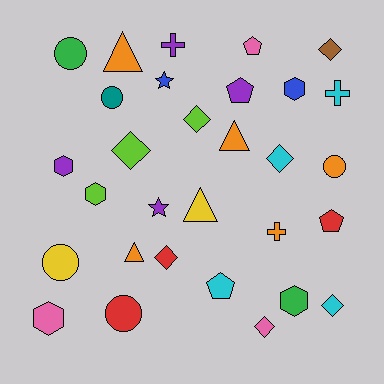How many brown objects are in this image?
There is 1 brown object.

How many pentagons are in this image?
There are 4 pentagons.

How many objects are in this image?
There are 30 objects.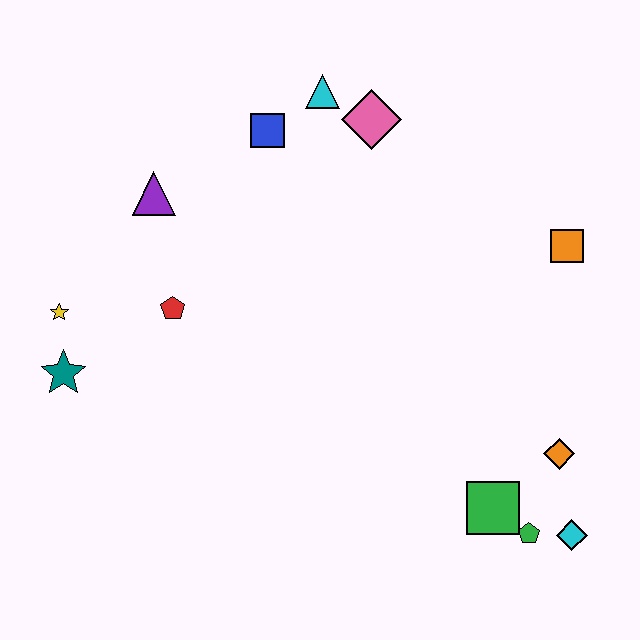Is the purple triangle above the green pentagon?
Yes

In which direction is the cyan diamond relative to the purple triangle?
The cyan diamond is to the right of the purple triangle.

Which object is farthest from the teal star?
The cyan diamond is farthest from the teal star.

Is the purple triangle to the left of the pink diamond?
Yes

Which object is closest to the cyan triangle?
The pink diamond is closest to the cyan triangle.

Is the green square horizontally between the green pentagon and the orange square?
No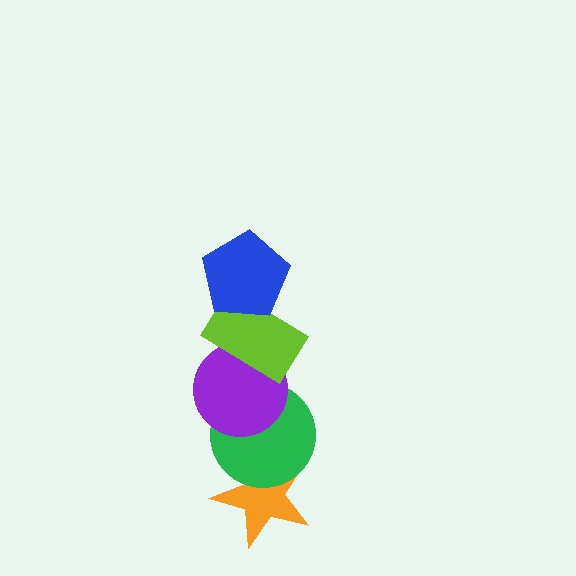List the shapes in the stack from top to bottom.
From top to bottom: the blue pentagon, the lime rectangle, the purple circle, the green circle, the orange star.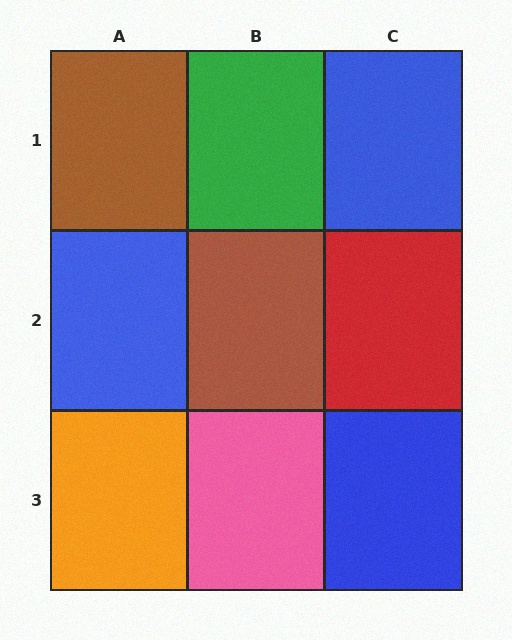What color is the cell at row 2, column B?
Brown.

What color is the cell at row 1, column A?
Brown.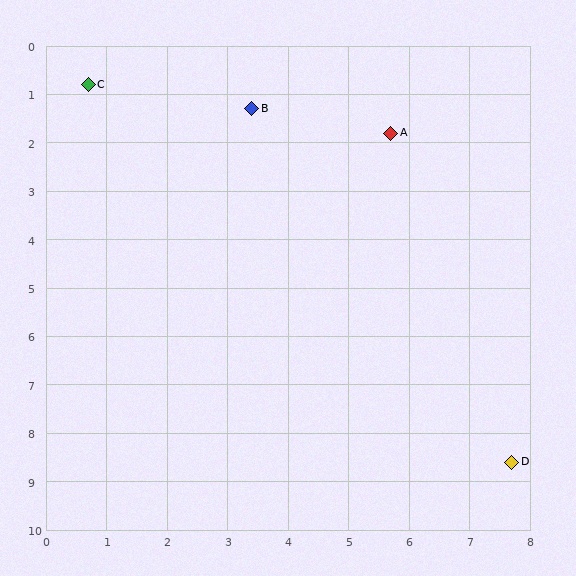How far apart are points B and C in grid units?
Points B and C are about 2.7 grid units apart.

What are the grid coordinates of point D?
Point D is at approximately (7.7, 8.6).